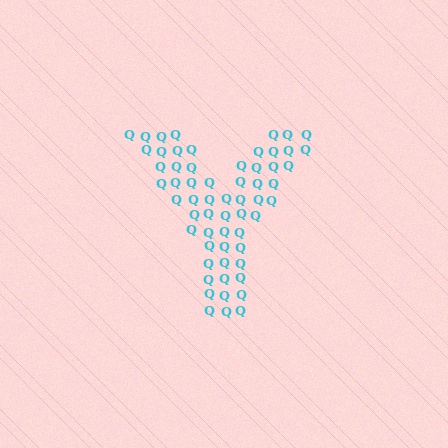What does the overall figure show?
The overall figure shows the letter Y.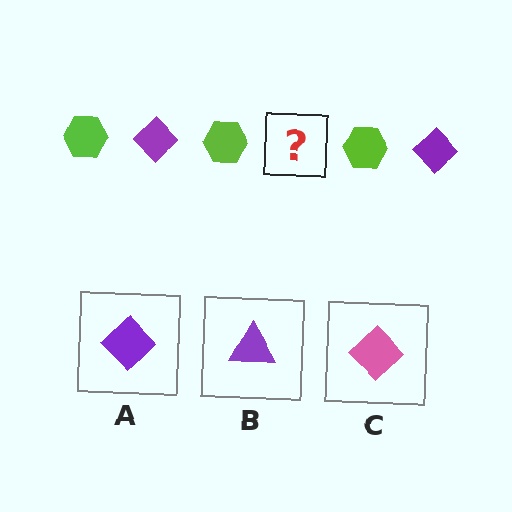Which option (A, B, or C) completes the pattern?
A.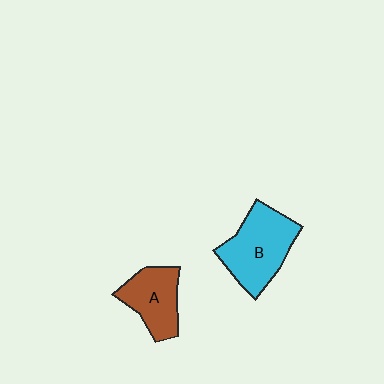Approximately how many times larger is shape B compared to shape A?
Approximately 1.4 times.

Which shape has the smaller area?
Shape A (brown).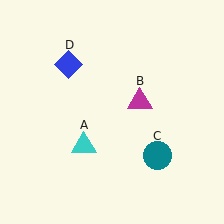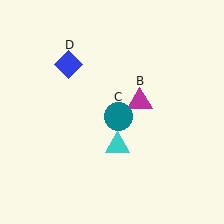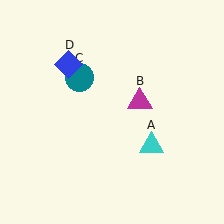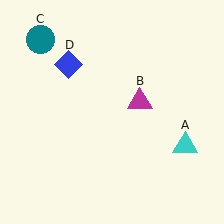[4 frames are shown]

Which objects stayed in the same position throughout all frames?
Magenta triangle (object B) and blue diamond (object D) remained stationary.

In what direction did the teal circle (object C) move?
The teal circle (object C) moved up and to the left.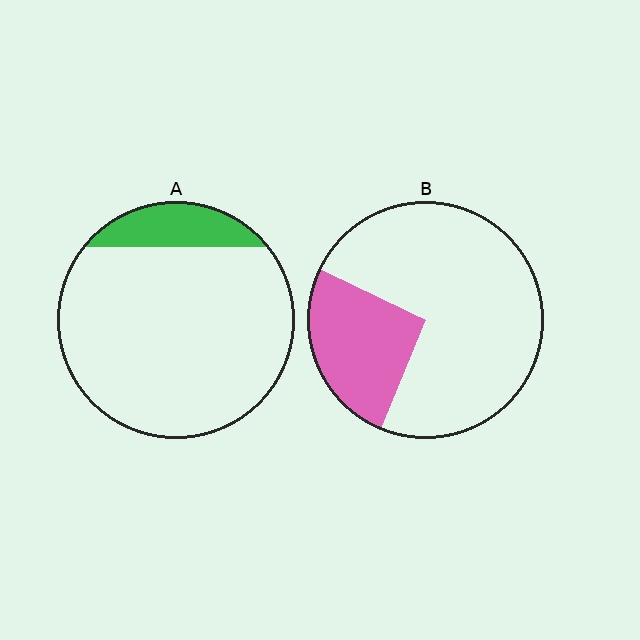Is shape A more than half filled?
No.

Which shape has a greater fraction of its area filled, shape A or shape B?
Shape B.